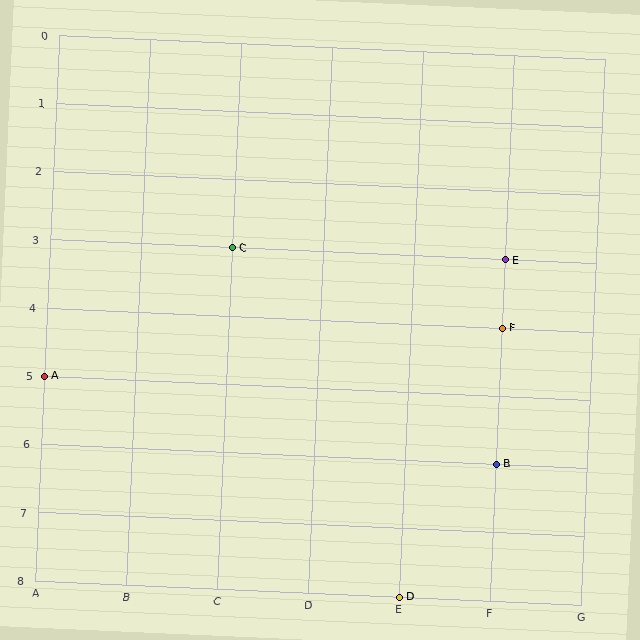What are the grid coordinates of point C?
Point C is at grid coordinates (C, 3).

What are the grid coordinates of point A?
Point A is at grid coordinates (A, 5).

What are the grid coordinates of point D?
Point D is at grid coordinates (E, 8).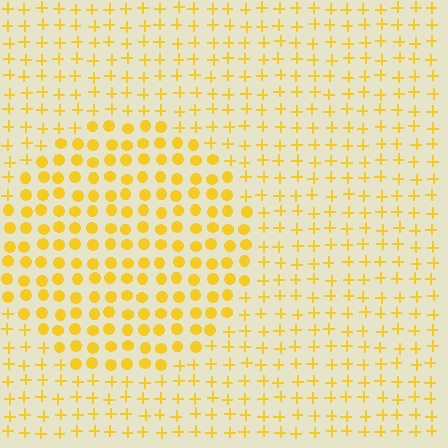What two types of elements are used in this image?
The image uses circles inside the circle region and plus signs outside it.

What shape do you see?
I see a circle.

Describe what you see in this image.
The image is filled with small yellow elements arranged in a uniform grid. A circle-shaped region contains circles, while the surrounding area contains plus signs. The boundary is defined purely by the change in element shape.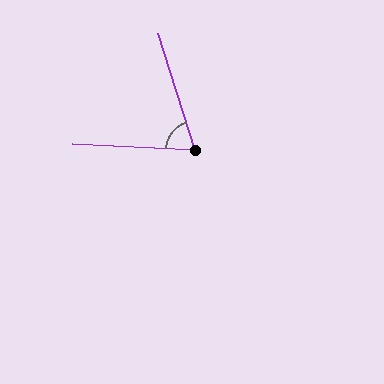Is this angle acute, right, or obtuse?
It is acute.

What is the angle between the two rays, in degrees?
Approximately 70 degrees.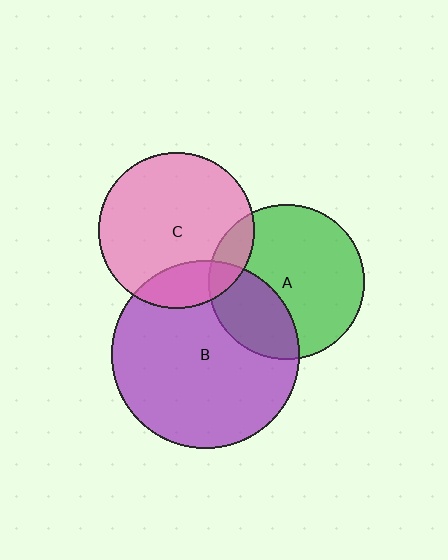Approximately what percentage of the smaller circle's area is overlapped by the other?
Approximately 30%.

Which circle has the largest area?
Circle B (purple).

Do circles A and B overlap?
Yes.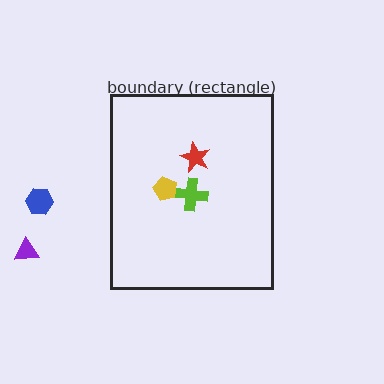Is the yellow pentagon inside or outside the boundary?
Inside.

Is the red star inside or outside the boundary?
Inside.